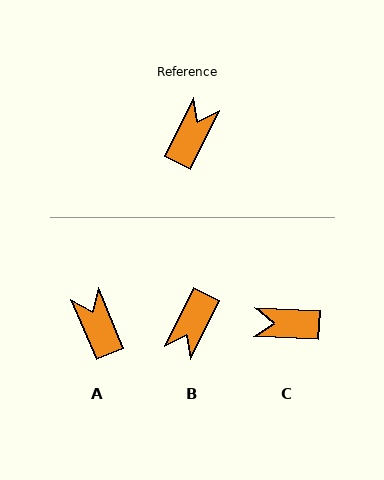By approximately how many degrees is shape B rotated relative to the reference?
Approximately 180 degrees clockwise.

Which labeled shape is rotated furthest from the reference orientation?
B, about 180 degrees away.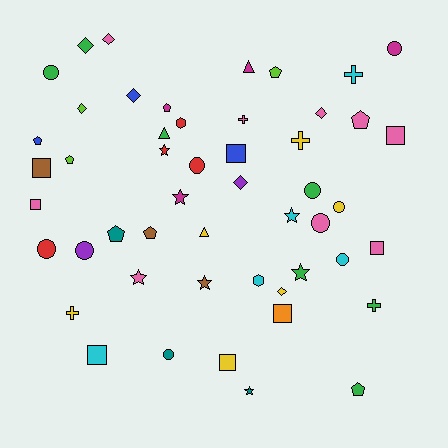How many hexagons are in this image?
There are 2 hexagons.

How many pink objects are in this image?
There are 9 pink objects.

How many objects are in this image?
There are 50 objects.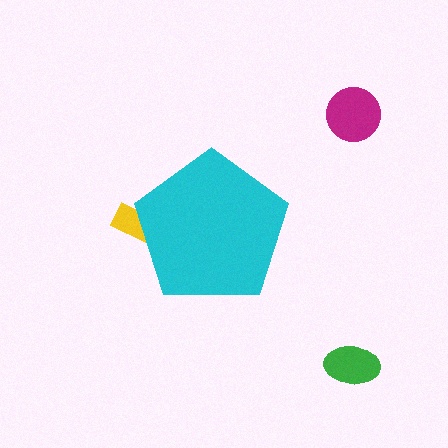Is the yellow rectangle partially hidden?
Yes, the yellow rectangle is partially hidden behind the cyan pentagon.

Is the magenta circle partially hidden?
No, the magenta circle is fully visible.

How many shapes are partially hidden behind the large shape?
1 shape is partially hidden.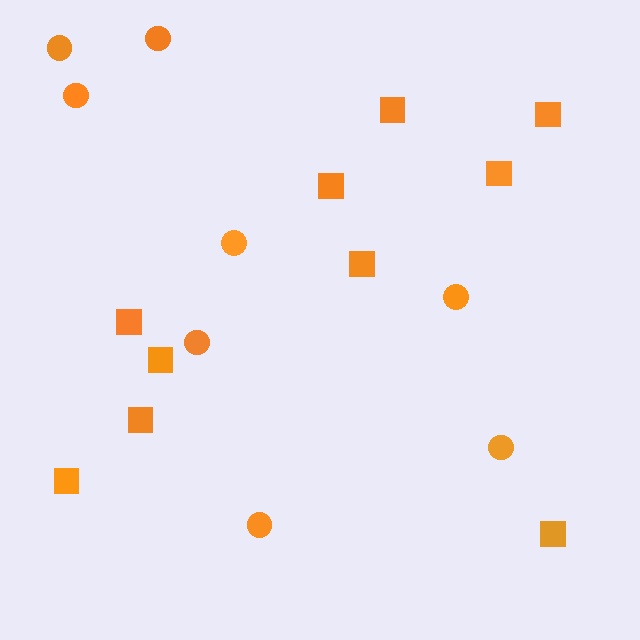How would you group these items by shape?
There are 2 groups: one group of circles (8) and one group of squares (10).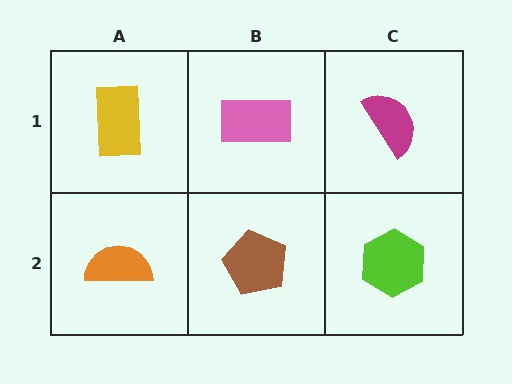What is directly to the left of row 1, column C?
A pink rectangle.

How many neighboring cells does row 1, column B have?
3.